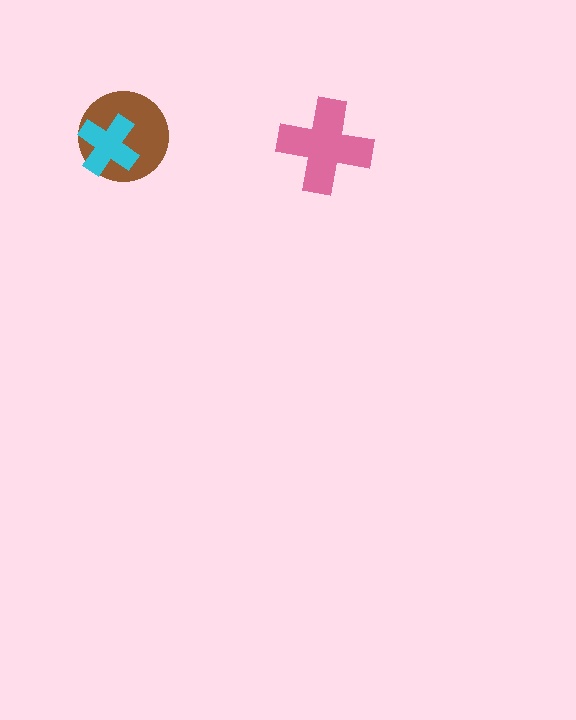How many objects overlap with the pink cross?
0 objects overlap with the pink cross.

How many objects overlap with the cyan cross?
1 object overlaps with the cyan cross.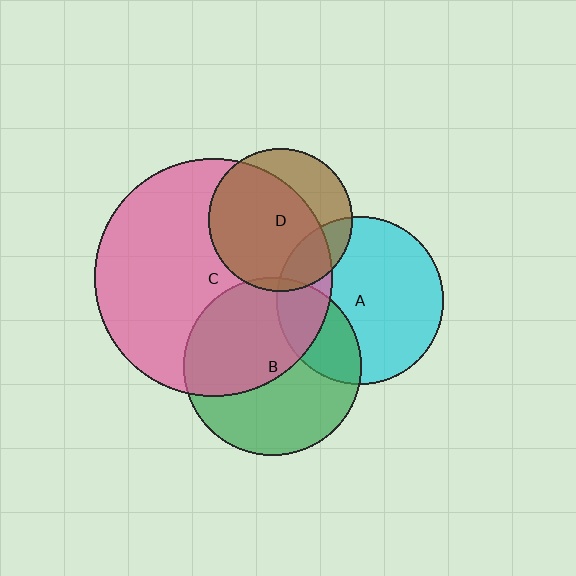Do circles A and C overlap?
Yes.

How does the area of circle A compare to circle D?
Approximately 1.4 times.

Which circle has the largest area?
Circle C (pink).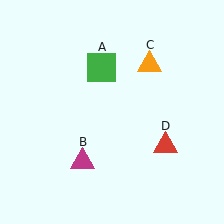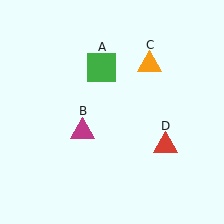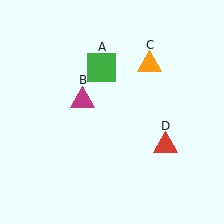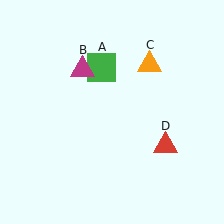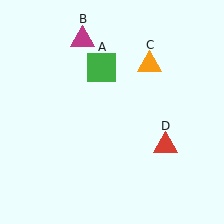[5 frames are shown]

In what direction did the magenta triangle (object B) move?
The magenta triangle (object B) moved up.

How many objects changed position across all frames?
1 object changed position: magenta triangle (object B).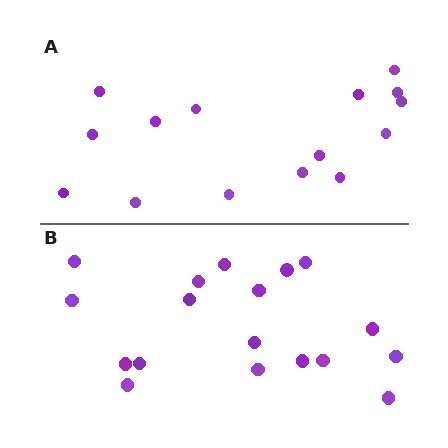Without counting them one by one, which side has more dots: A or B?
Region B (the bottom region) has more dots.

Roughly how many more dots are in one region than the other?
Region B has just a few more — roughly 2 or 3 more dots than region A.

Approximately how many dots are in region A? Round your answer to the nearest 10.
About 20 dots. (The exact count is 15, which rounds to 20.)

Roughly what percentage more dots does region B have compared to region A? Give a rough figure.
About 20% more.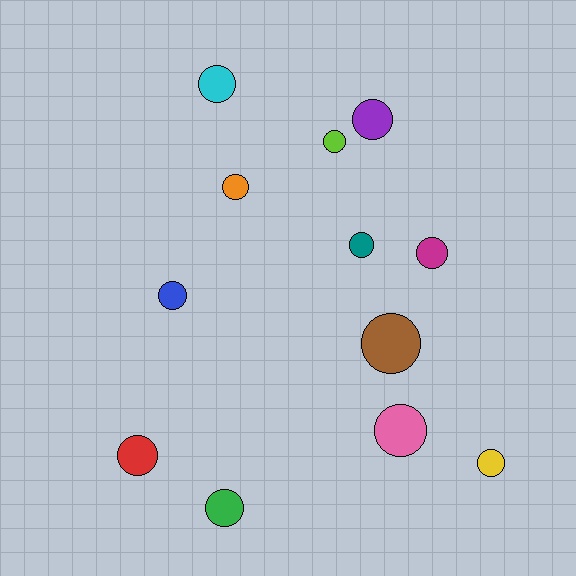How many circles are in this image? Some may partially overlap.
There are 12 circles.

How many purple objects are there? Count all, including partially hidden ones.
There is 1 purple object.